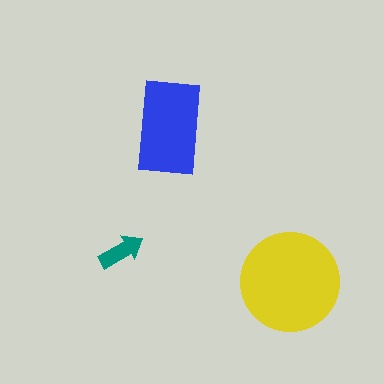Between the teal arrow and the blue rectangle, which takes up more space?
The blue rectangle.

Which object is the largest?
The yellow circle.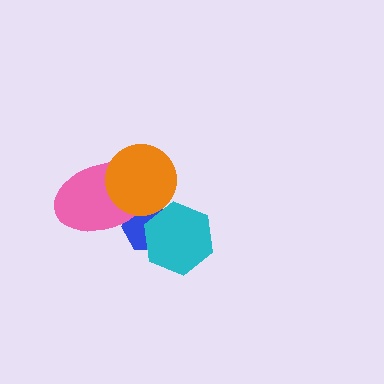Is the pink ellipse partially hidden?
Yes, it is partially covered by another shape.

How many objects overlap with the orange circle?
2 objects overlap with the orange circle.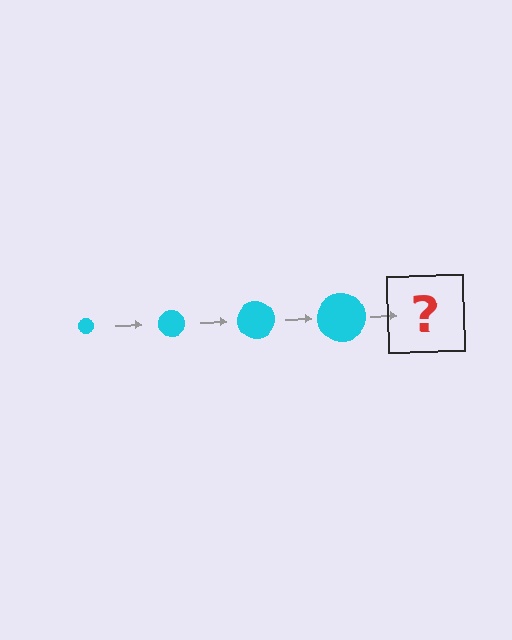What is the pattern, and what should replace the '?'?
The pattern is that the circle gets progressively larger each step. The '?' should be a cyan circle, larger than the previous one.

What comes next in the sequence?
The next element should be a cyan circle, larger than the previous one.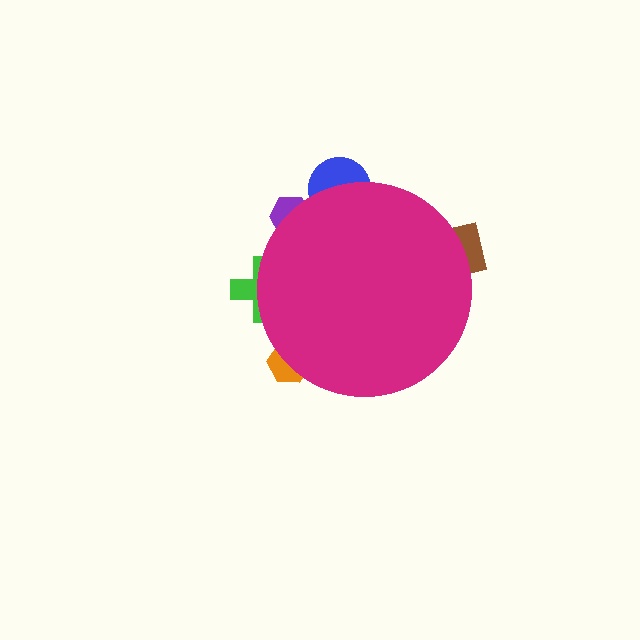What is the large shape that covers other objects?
A magenta circle.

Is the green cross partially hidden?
Yes, the green cross is partially hidden behind the magenta circle.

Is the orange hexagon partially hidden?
Yes, the orange hexagon is partially hidden behind the magenta circle.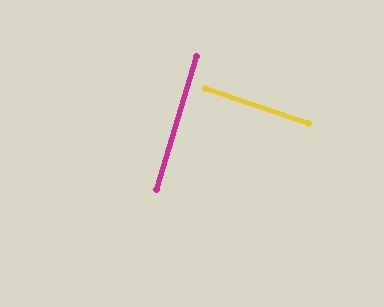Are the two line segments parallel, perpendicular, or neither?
Perpendicular — they meet at approximately 88°.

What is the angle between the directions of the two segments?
Approximately 88 degrees.